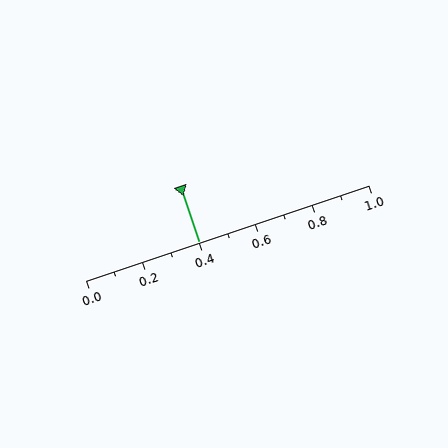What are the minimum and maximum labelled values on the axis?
The axis runs from 0.0 to 1.0.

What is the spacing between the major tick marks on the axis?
The major ticks are spaced 0.2 apart.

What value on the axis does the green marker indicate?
The marker indicates approximately 0.4.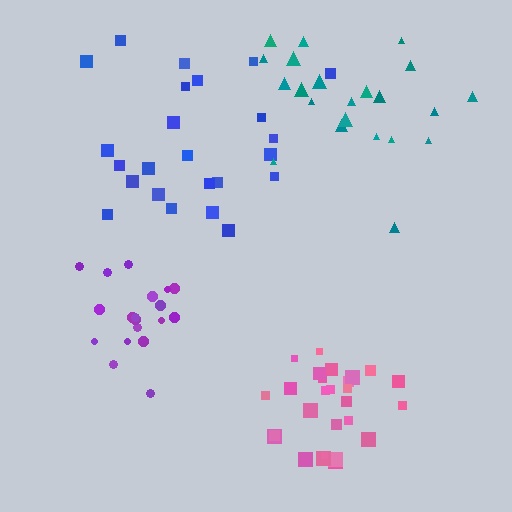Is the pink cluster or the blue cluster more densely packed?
Pink.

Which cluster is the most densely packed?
Pink.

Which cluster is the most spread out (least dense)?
Blue.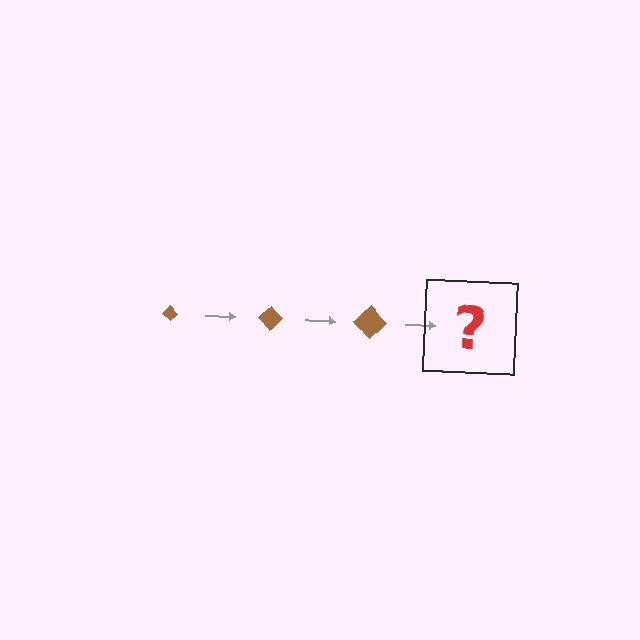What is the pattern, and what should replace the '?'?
The pattern is that the diamond gets progressively larger each step. The '?' should be a brown diamond, larger than the previous one.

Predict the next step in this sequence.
The next step is a brown diamond, larger than the previous one.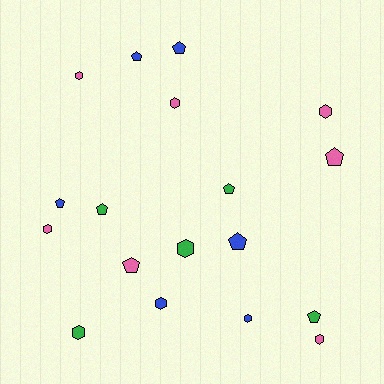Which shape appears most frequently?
Hexagon, with 9 objects.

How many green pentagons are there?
There are 3 green pentagons.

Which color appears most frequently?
Pink, with 7 objects.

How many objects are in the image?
There are 18 objects.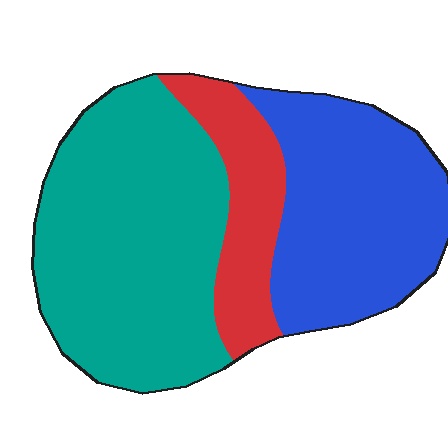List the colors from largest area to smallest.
From largest to smallest: teal, blue, red.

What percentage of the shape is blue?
Blue covers around 35% of the shape.